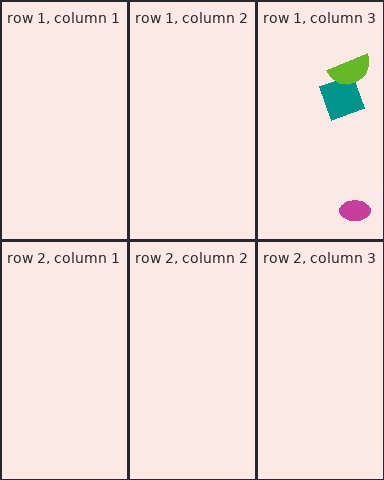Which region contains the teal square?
The row 1, column 3 region.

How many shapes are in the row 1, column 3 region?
3.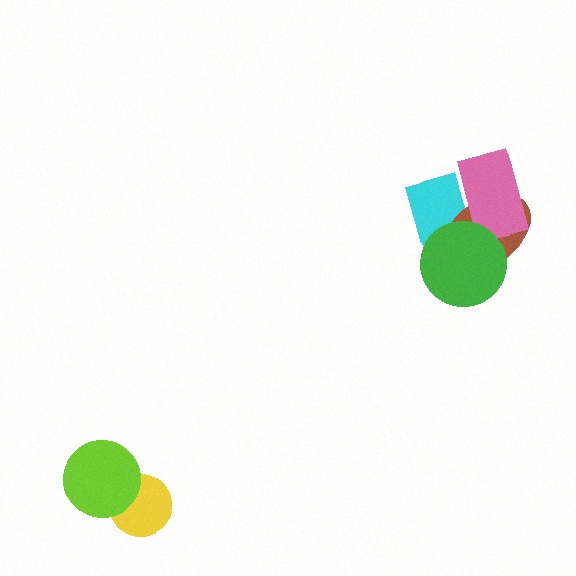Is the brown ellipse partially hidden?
Yes, it is partially covered by another shape.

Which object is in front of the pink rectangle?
The green circle is in front of the pink rectangle.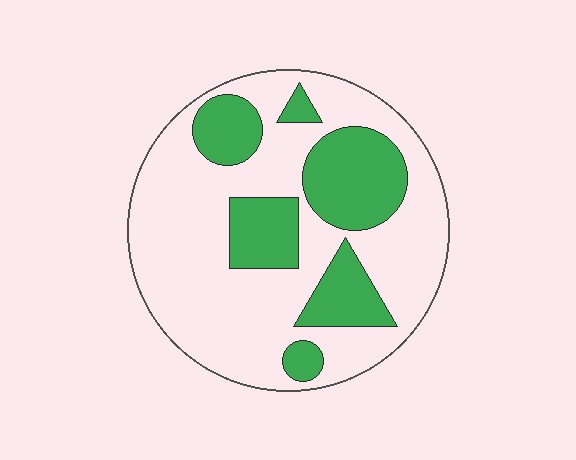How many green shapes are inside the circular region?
6.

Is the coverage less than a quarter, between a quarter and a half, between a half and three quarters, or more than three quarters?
Between a quarter and a half.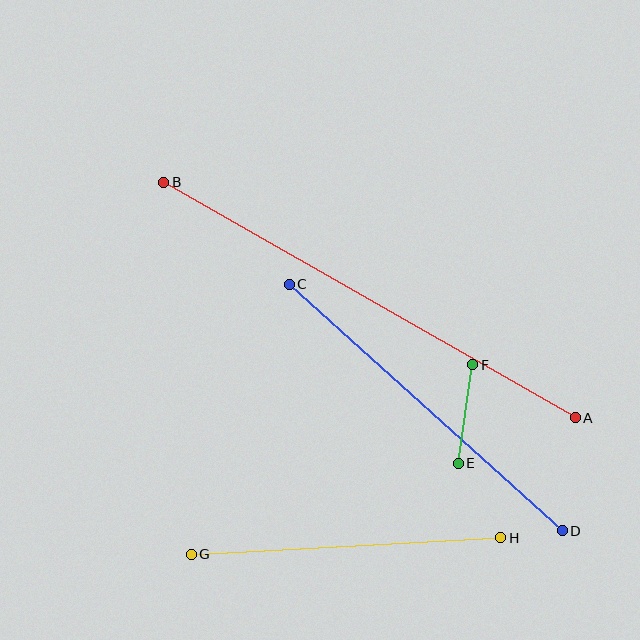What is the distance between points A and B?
The distance is approximately 474 pixels.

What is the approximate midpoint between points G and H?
The midpoint is at approximately (346, 546) pixels.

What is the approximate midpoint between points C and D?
The midpoint is at approximately (426, 408) pixels.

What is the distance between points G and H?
The distance is approximately 310 pixels.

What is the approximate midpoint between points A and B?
The midpoint is at approximately (369, 300) pixels.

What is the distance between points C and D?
The distance is approximately 368 pixels.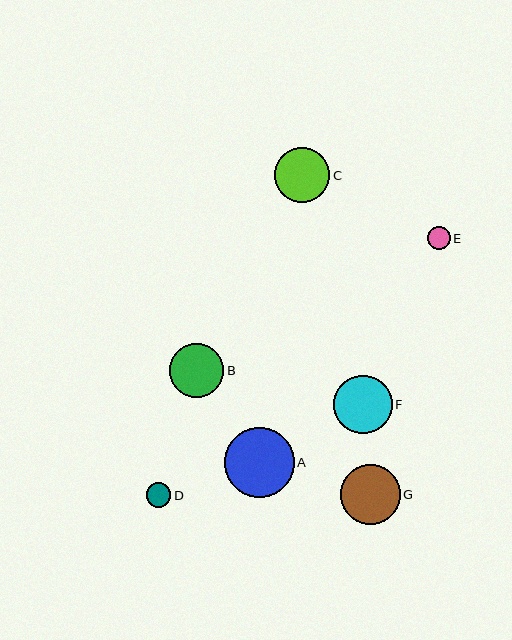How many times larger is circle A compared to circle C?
Circle A is approximately 1.3 times the size of circle C.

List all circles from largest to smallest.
From largest to smallest: A, G, F, C, B, D, E.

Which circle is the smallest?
Circle E is the smallest with a size of approximately 23 pixels.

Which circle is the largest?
Circle A is the largest with a size of approximately 70 pixels.